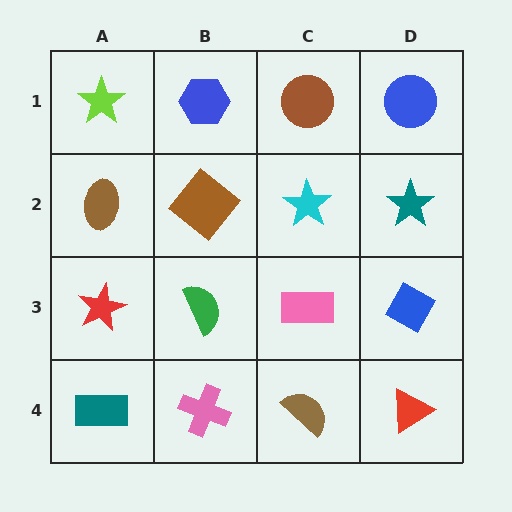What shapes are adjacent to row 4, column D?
A blue diamond (row 3, column D), a brown semicircle (row 4, column C).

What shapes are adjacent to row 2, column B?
A blue hexagon (row 1, column B), a green semicircle (row 3, column B), a brown ellipse (row 2, column A), a cyan star (row 2, column C).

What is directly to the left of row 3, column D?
A pink rectangle.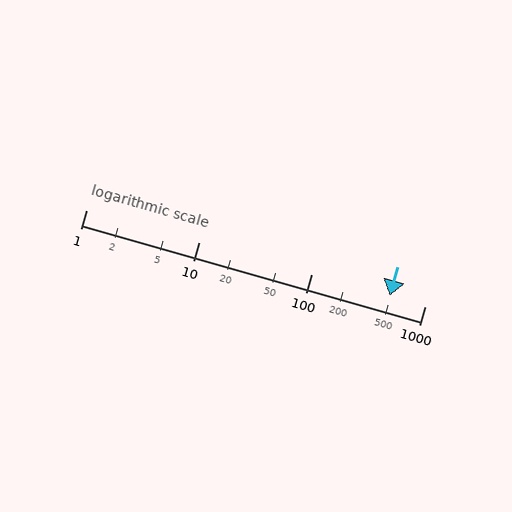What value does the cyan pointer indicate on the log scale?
The pointer indicates approximately 490.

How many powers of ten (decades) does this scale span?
The scale spans 3 decades, from 1 to 1000.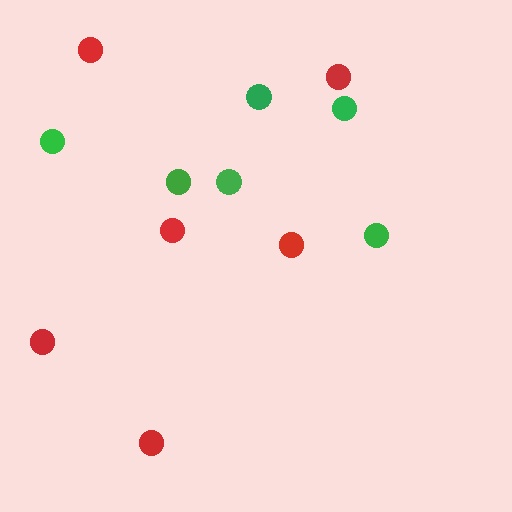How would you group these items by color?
There are 2 groups: one group of red circles (6) and one group of green circles (6).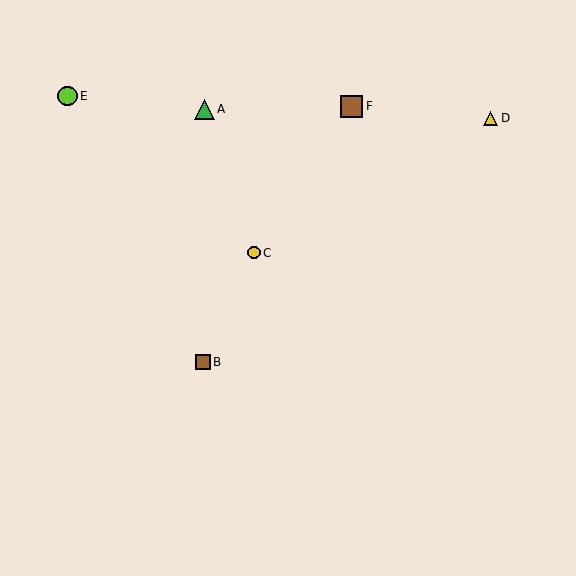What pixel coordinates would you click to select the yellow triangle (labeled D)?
Click at (491, 118) to select the yellow triangle D.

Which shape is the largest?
The brown square (labeled F) is the largest.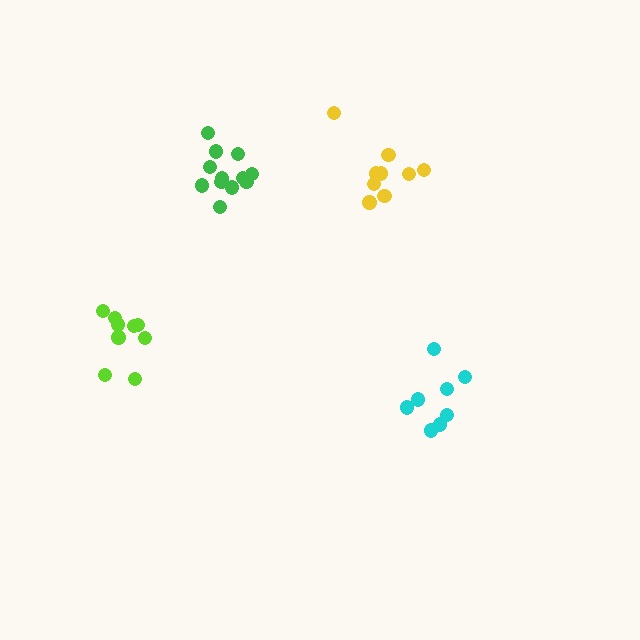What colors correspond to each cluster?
The clusters are colored: yellow, green, cyan, lime.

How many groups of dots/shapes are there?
There are 4 groups.